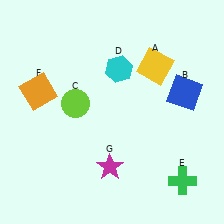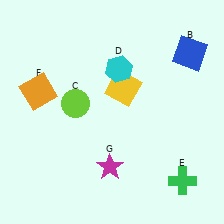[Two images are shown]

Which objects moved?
The objects that moved are: the yellow square (A), the blue square (B).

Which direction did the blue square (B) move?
The blue square (B) moved up.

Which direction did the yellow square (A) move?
The yellow square (A) moved left.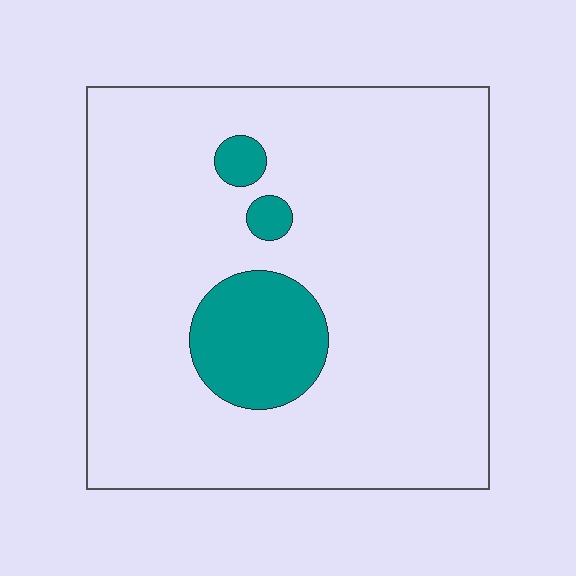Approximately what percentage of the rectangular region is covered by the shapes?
Approximately 10%.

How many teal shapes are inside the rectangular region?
3.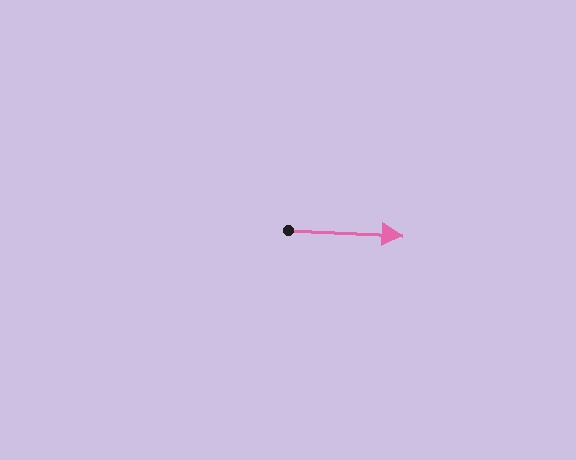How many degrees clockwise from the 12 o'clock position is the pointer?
Approximately 93 degrees.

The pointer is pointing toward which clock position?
Roughly 3 o'clock.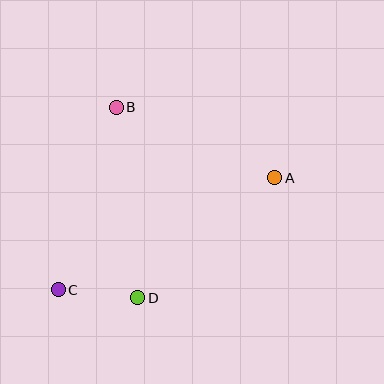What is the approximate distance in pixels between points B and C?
The distance between B and C is approximately 191 pixels.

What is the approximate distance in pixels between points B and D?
The distance between B and D is approximately 191 pixels.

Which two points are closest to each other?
Points C and D are closest to each other.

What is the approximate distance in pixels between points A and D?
The distance between A and D is approximately 182 pixels.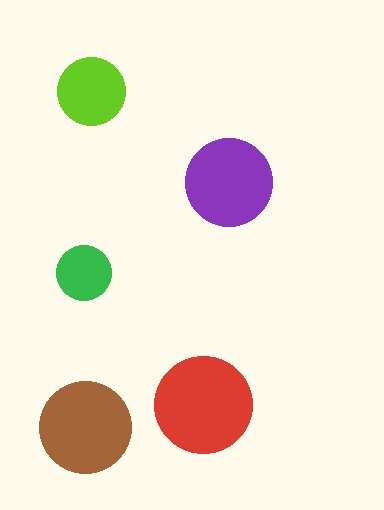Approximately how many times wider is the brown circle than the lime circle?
About 1.5 times wider.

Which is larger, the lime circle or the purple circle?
The purple one.